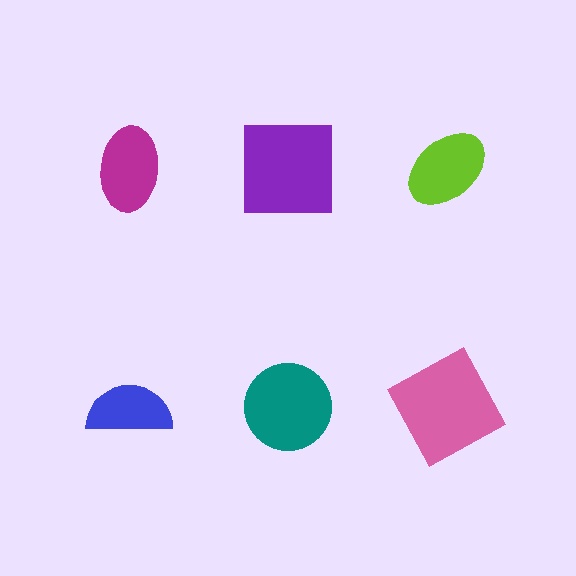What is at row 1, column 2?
A purple square.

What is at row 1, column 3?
A lime ellipse.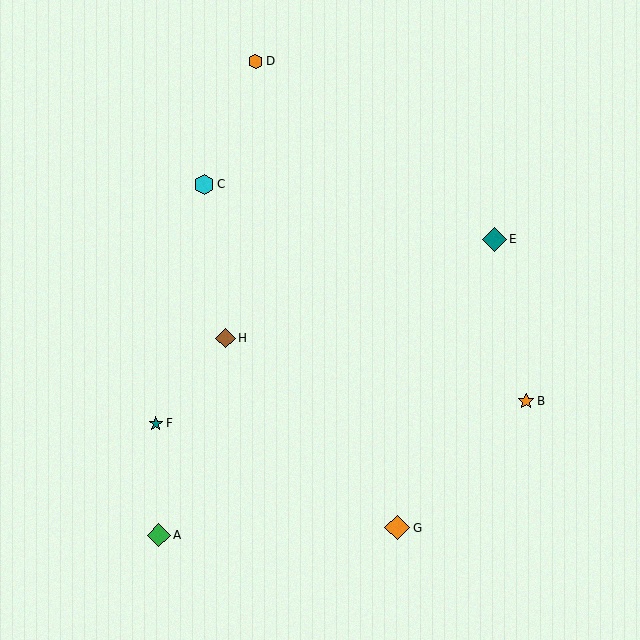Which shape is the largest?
The orange diamond (labeled G) is the largest.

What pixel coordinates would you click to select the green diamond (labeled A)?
Click at (159, 535) to select the green diamond A.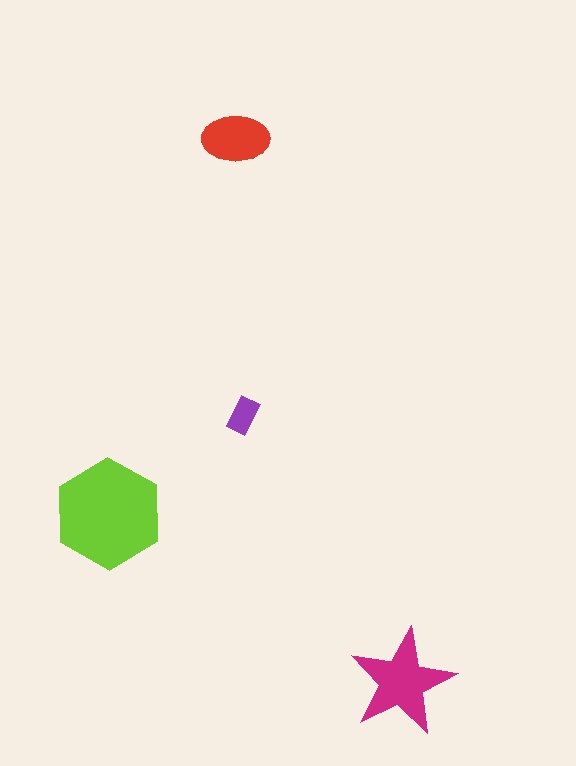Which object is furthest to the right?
The magenta star is rightmost.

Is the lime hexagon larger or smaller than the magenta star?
Larger.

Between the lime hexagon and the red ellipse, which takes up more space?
The lime hexagon.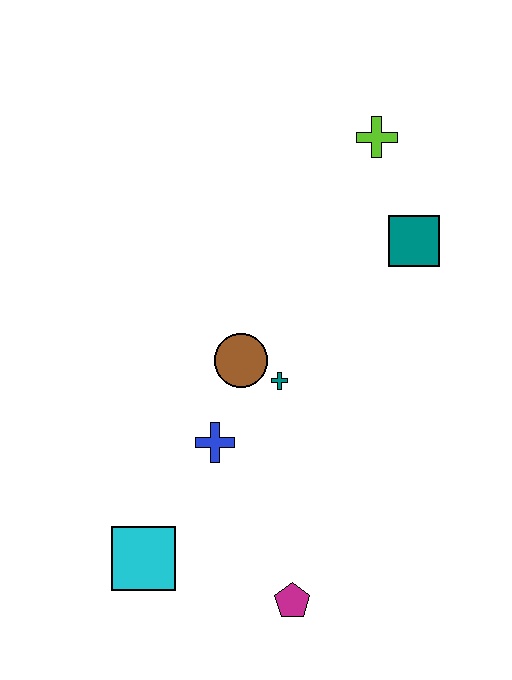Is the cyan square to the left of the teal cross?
Yes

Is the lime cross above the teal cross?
Yes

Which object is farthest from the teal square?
The cyan square is farthest from the teal square.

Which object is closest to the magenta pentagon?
The cyan square is closest to the magenta pentagon.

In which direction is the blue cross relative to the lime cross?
The blue cross is below the lime cross.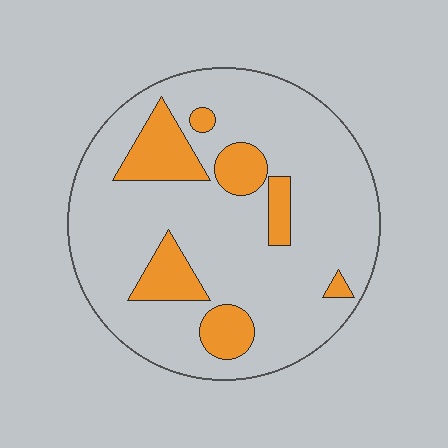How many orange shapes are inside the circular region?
7.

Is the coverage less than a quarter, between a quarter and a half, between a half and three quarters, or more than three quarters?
Less than a quarter.